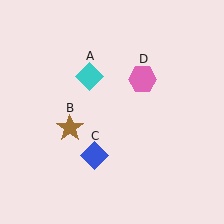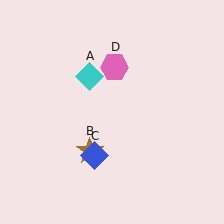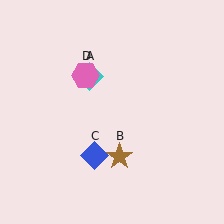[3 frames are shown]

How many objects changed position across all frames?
2 objects changed position: brown star (object B), pink hexagon (object D).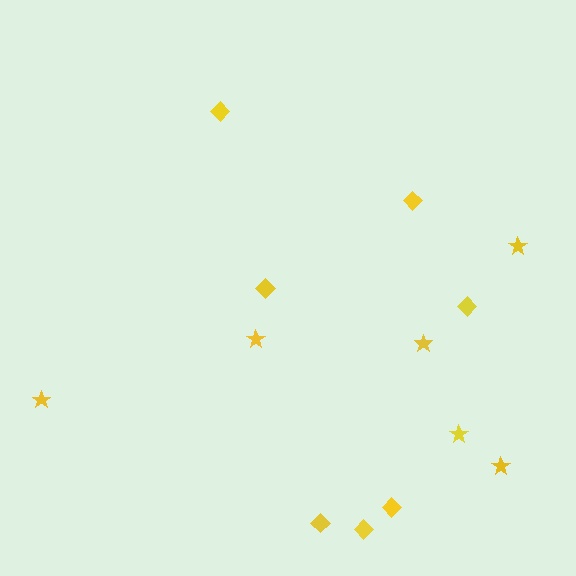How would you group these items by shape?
There are 2 groups: one group of diamonds (7) and one group of stars (6).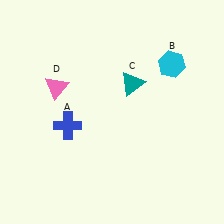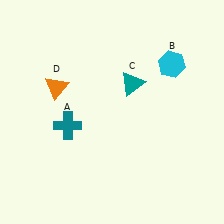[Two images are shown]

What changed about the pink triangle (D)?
In Image 1, D is pink. In Image 2, it changed to orange.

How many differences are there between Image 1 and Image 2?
There are 2 differences between the two images.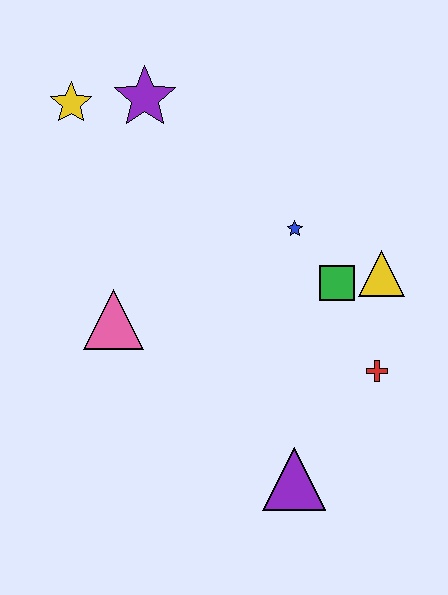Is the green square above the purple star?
No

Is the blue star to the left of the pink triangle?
No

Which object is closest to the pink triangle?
The blue star is closest to the pink triangle.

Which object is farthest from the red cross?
The yellow star is farthest from the red cross.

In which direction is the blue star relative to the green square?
The blue star is above the green square.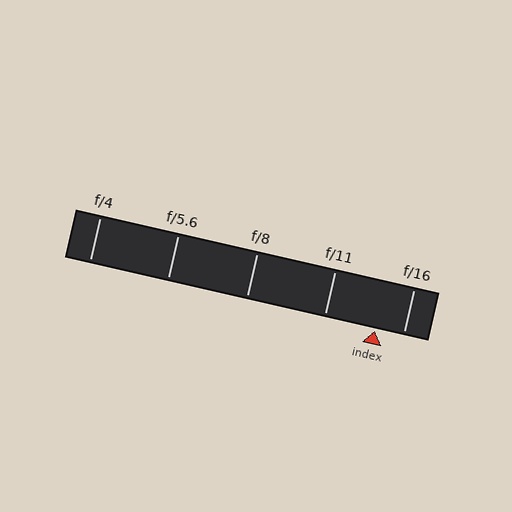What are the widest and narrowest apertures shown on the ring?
The widest aperture shown is f/4 and the narrowest is f/16.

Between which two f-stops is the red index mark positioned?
The index mark is between f/11 and f/16.